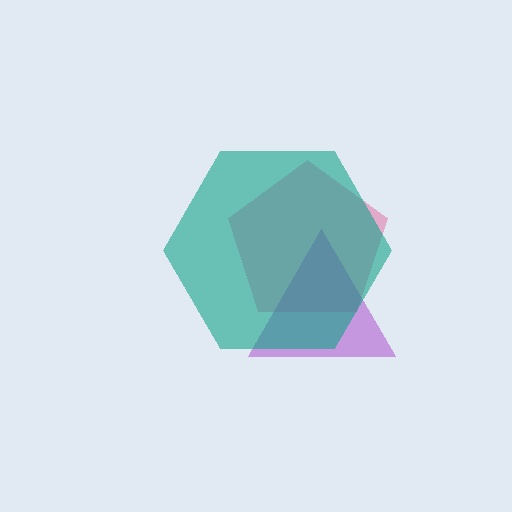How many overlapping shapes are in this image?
There are 3 overlapping shapes in the image.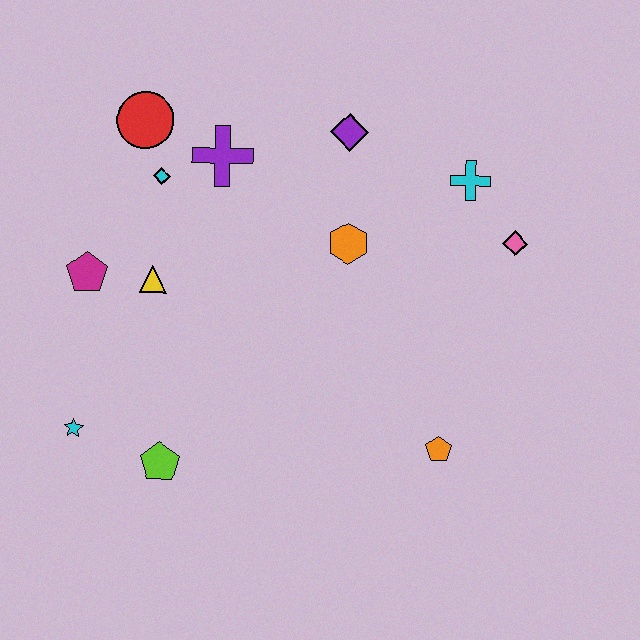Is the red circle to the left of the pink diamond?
Yes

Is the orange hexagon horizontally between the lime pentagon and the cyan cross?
Yes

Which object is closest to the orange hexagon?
The purple diamond is closest to the orange hexagon.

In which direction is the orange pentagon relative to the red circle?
The orange pentagon is below the red circle.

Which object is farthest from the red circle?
The orange pentagon is farthest from the red circle.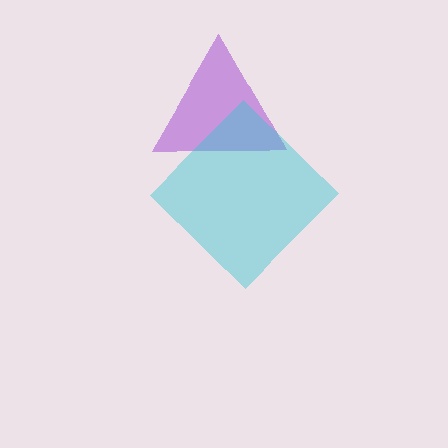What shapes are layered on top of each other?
The layered shapes are: a purple triangle, a cyan diamond.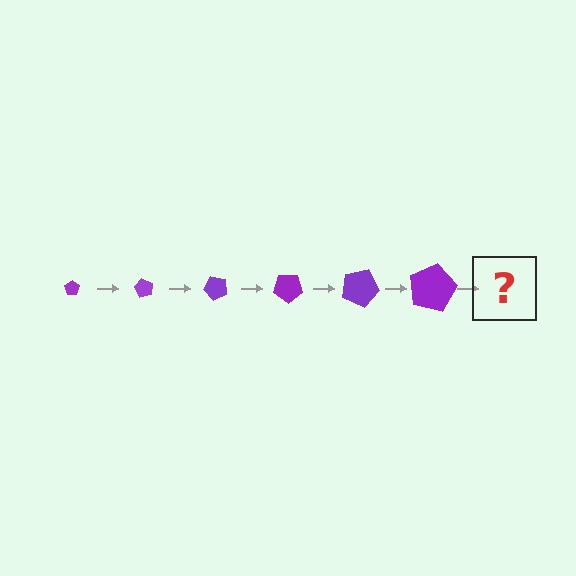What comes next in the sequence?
The next element should be a pentagon, larger than the previous one and rotated 360 degrees from the start.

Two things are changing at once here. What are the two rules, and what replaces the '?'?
The two rules are that the pentagon grows larger each step and it rotates 60 degrees each step. The '?' should be a pentagon, larger than the previous one and rotated 360 degrees from the start.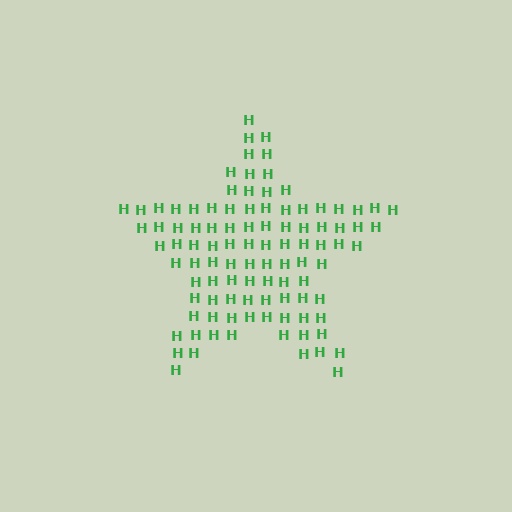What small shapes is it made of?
It is made of small letter H's.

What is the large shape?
The large shape is a star.